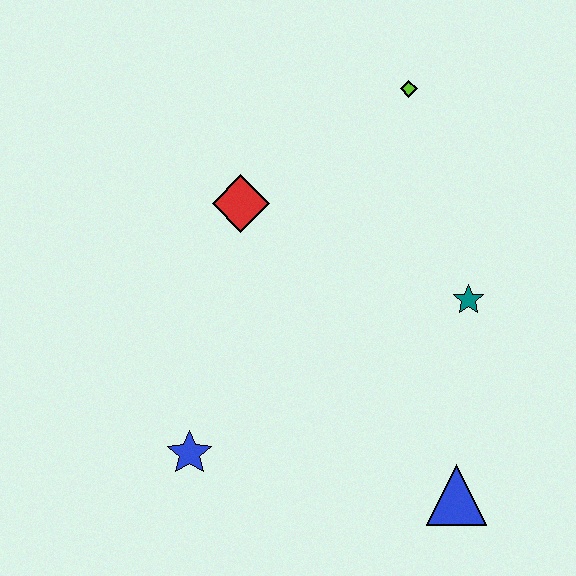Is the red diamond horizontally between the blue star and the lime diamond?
Yes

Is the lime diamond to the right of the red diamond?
Yes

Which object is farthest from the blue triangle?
The lime diamond is farthest from the blue triangle.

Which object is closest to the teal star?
The blue triangle is closest to the teal star.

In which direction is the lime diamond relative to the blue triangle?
The lime diamond is above the blue triangle.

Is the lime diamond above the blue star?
Yes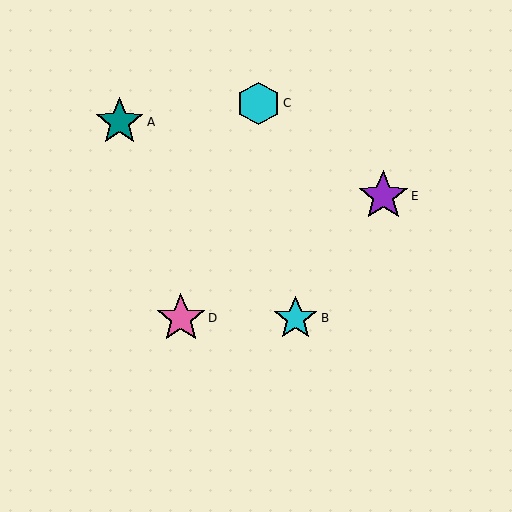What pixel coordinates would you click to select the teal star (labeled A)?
Click at (120, 122) to select the teal star A.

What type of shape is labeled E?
Shape E is a purple star.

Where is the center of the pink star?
The center of the pink star is at (181, 318).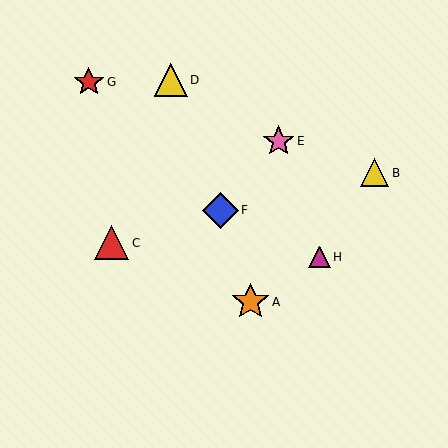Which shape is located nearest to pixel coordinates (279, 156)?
The pink star (labeled E) at (279, 141) is nearest to that location.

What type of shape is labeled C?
Shape C is a red triangle.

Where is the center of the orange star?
The center of the orange star is at (251, 302).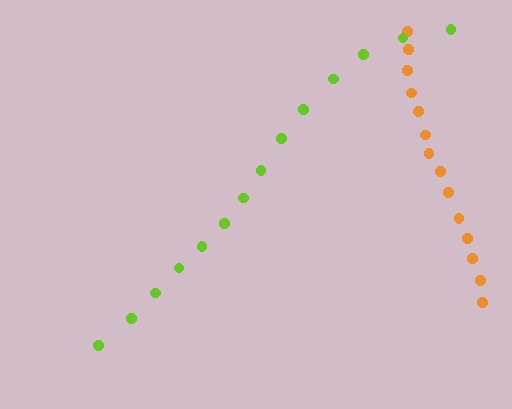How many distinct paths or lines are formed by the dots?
There are 2 distinct paths.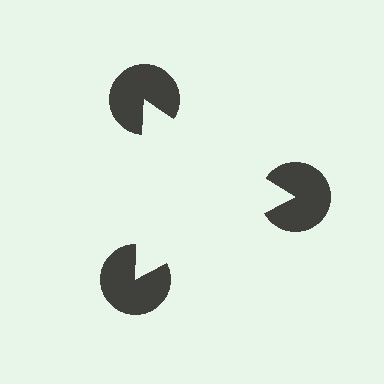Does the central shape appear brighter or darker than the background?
It typically appears slightly brighter than the background, even though no actual brightness change is drawn.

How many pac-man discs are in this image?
There are 3 — one at each vertex of the illusory triangle.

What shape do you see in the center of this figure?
An illusory triangle — its edges are inferred from the aligned wedge cuts in the pac-man discs, not physically drawn.